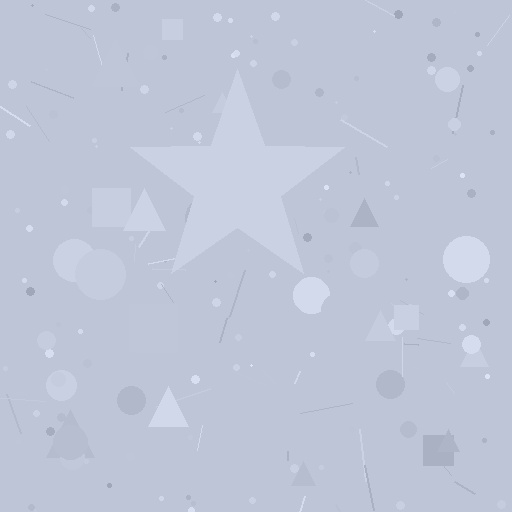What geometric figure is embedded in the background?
A star is embedded in the background.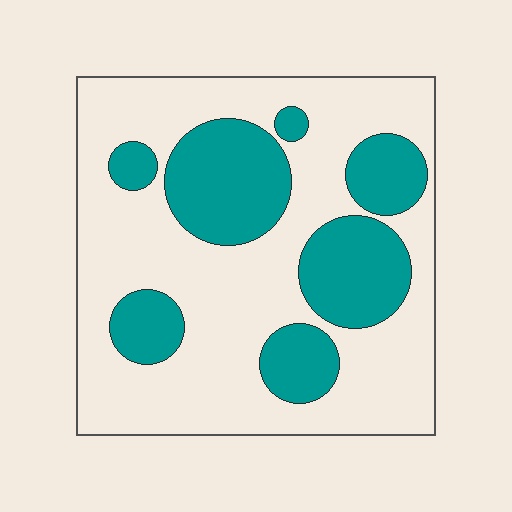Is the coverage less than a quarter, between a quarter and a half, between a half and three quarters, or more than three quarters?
Between a quarter and a half.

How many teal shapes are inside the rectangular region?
7.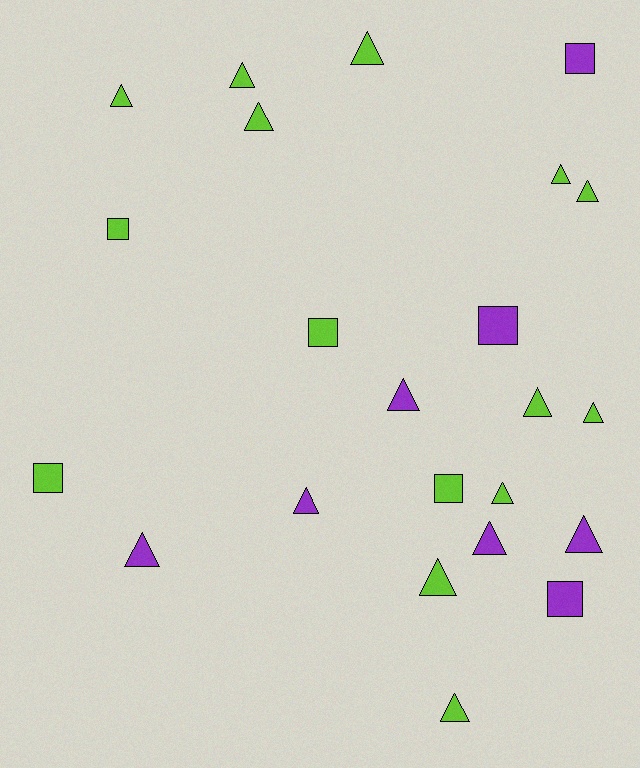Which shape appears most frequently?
Triangle, with 16 objects.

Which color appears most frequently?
Lime, with 15 objects.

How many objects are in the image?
There are 23 objects.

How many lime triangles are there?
There are 11 lime triangles.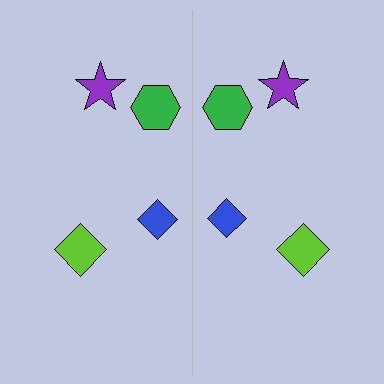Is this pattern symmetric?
Yes, this pattern has bilateral (reflection) symmetry.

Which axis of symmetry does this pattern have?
The pattern has a vertical axis of symmetry running through the center of the image.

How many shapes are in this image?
There are 8 shapes in this image.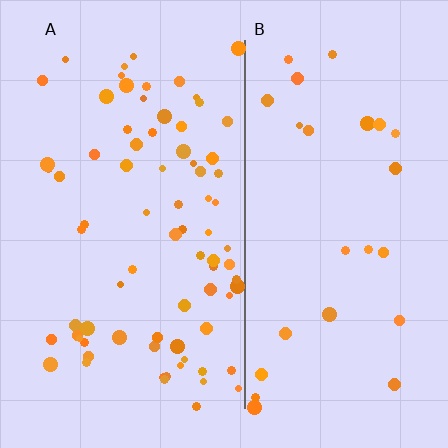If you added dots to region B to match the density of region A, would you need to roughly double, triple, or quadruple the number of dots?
Approximately triple.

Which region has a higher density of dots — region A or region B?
A (the left).